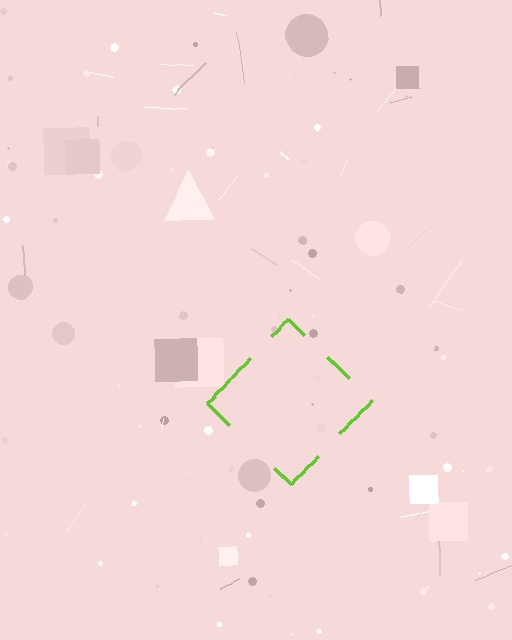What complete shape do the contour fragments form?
The contour fragments form a diamond.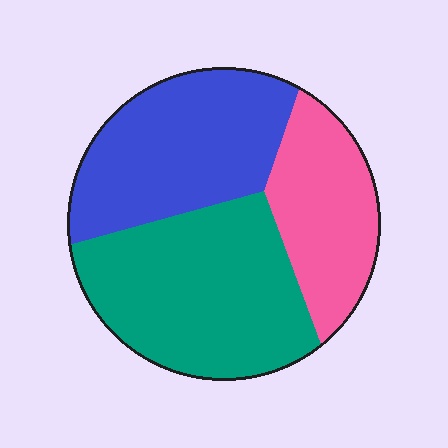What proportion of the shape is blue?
Blue takes up between a quarter and a half of the shape.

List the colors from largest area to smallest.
From largest to smallest: teal, blue, pink.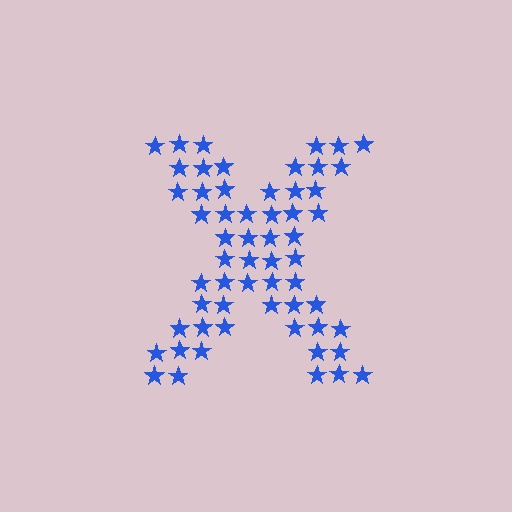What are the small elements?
The small elements are stars.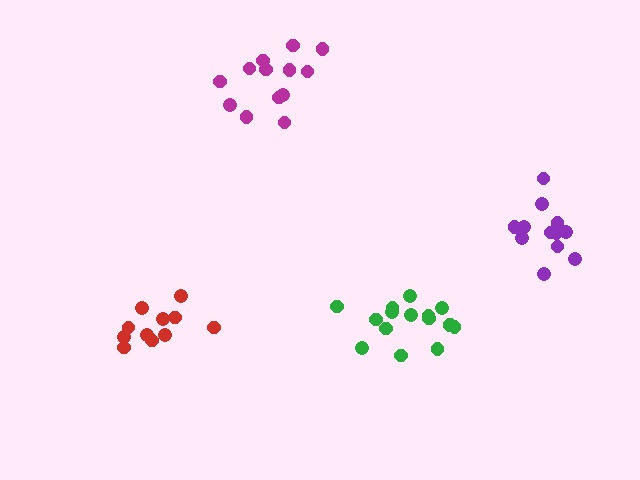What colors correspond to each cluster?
The clusters are colored: red, magenta, purple, green.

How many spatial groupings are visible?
There are 4 spatial groupings.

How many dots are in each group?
Group 1: 11 dots, Group 2: 13 dots, Group 3: 12 dots, Group 4: 17 dots (53 total).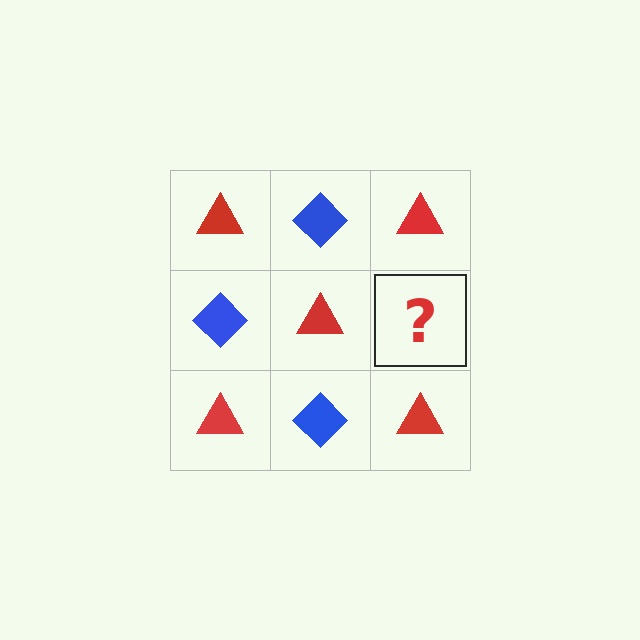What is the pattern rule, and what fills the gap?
The rule is that it alternates red triangle and blue diamond in a checkerboard pattern. The gap should be filled with a blue diamond.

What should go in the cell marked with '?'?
The missing cell should contain a blue diamond.